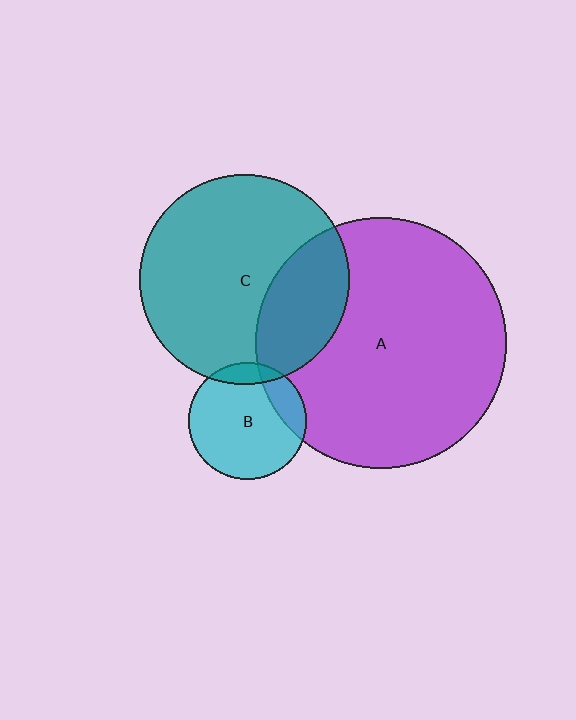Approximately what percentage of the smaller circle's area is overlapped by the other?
Approximately 30%.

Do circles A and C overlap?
Yes.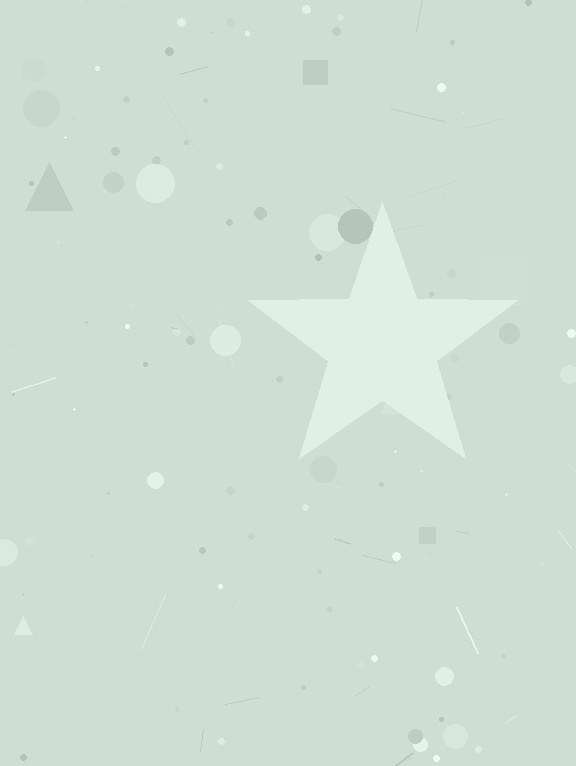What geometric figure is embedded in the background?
A star is embedded in the background.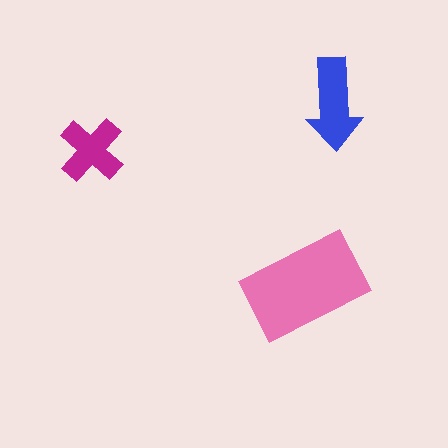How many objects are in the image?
There are 3 objects in the image.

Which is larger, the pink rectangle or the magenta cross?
The pink rectangle.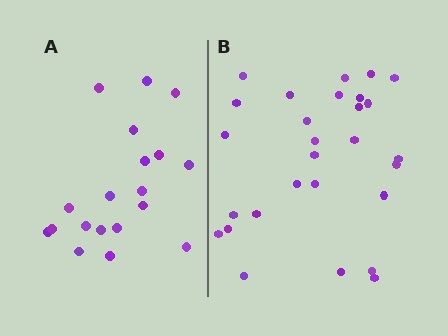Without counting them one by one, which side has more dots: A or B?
Region B (the right region) has more dots.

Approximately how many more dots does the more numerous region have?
Region B has roughly 8 or so more dots than region A.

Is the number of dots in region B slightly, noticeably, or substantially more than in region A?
Region B has substantially more. The ratio is roughly 1.5 to 1.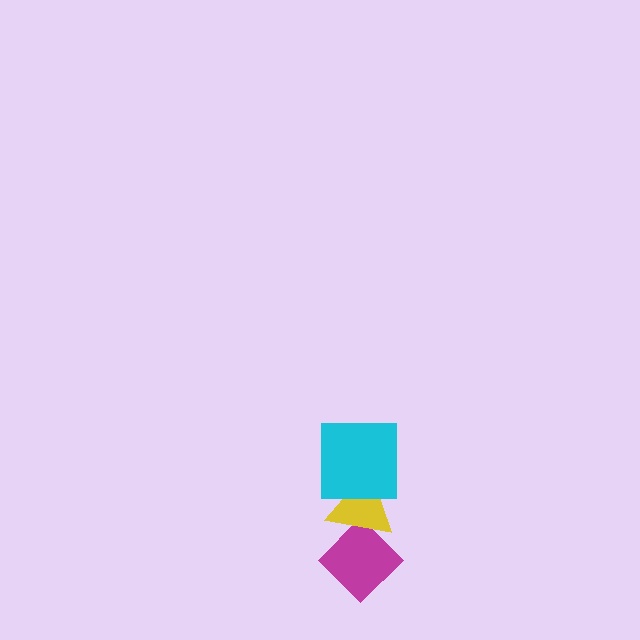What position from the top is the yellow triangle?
The yellow triangle is 2nd from the top.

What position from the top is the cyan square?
The cyan square is 1st from the top.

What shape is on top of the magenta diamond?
The yellow triangle is on top of the magenta diamond.